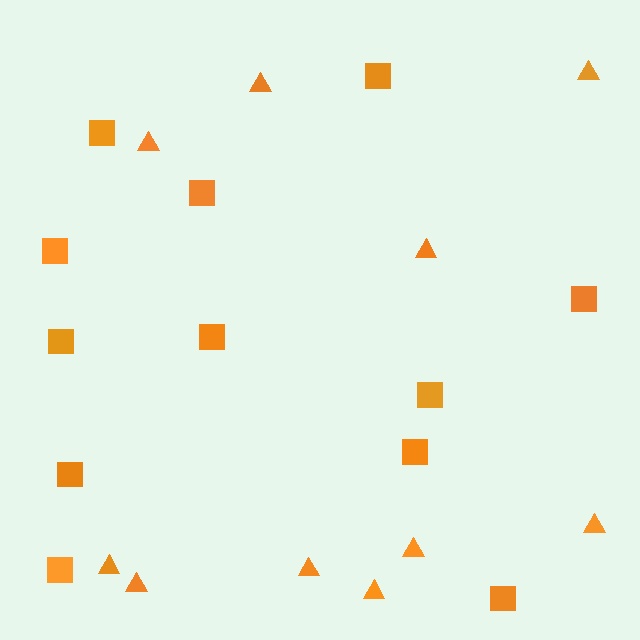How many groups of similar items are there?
There are 2 groups: one group of triangles (10) and one group of squares (12).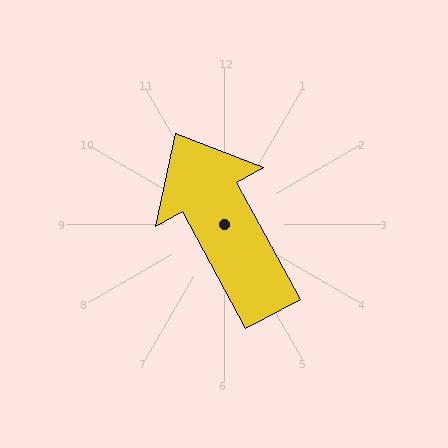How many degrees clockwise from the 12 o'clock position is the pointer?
Approximately 332 degrees.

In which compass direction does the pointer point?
Northwest.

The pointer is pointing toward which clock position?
Roughly 11 o'clock.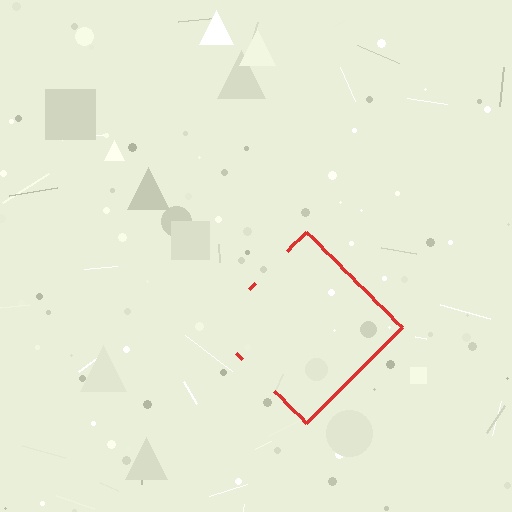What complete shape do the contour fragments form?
The contour fragments form a diamond.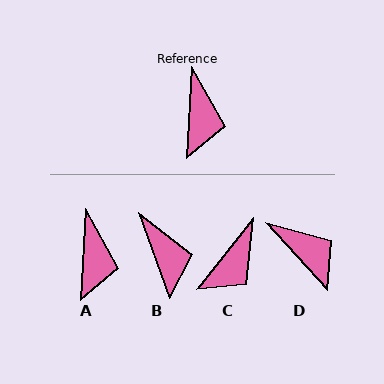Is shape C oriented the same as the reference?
No, it is off by about 35 degrees.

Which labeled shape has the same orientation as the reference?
A.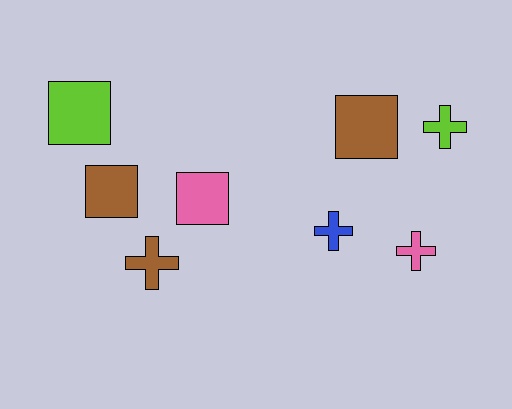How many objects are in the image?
There are 8 objects.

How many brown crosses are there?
There is 1 brown cross.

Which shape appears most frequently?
Cross, with 4 objects.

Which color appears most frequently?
Brown, with 3 objects.